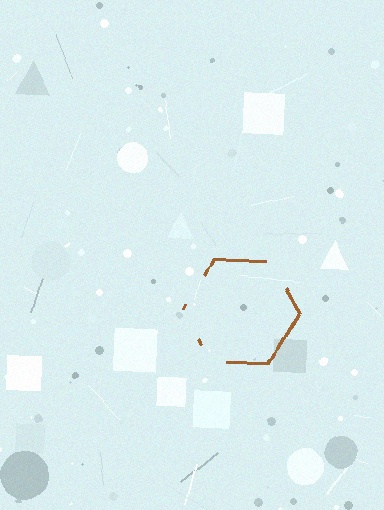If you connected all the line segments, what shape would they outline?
They would outline a hexagon.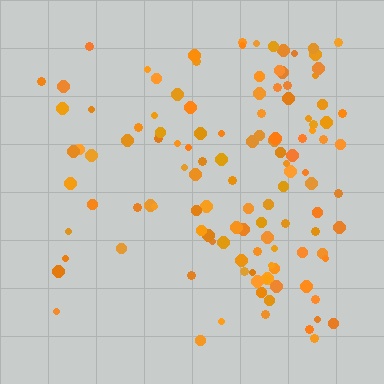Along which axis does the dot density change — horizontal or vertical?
Horizontal.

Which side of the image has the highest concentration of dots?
The right.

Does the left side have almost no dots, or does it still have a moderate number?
Still a moderate number, just noticeably fewer than the right.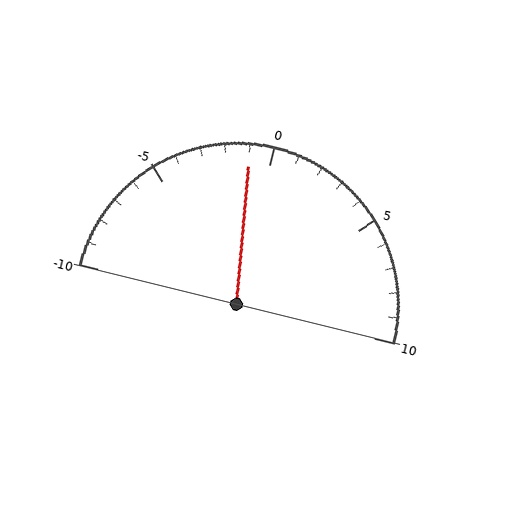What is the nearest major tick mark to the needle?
The nearest major tick mark is 0.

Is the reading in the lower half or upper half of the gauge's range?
The reading is in the lower half of the range (-10 to 10).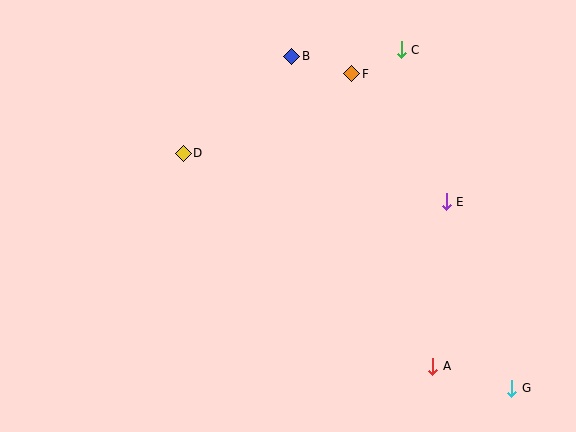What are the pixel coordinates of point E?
Point E is at (446, 202).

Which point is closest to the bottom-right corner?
Point G is closest to the bottom-right corner.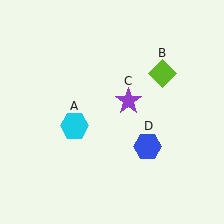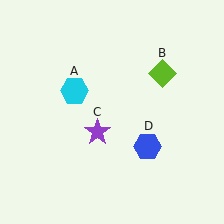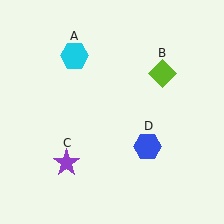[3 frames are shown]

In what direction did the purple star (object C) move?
The purple star (object C) moved down and to the left.